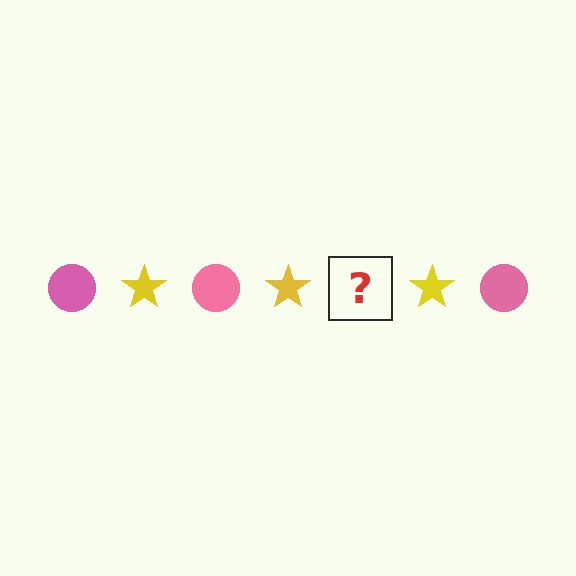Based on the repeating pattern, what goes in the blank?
The blank should be a pink circle.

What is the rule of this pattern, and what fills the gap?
The rule is that the pattern alternates between pink circle and yellow star. The gap should be filled with a pink circle.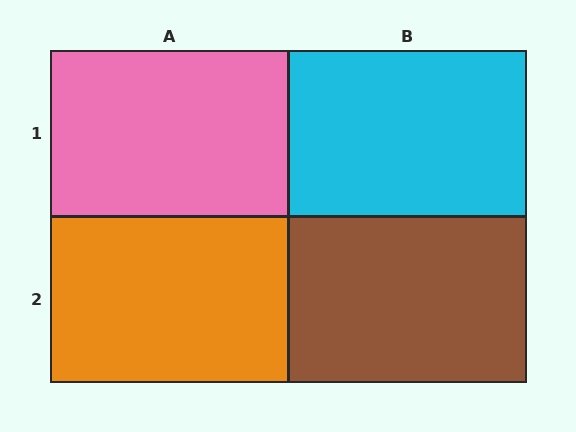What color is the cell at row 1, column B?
Cyan.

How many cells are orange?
1 cell is orange.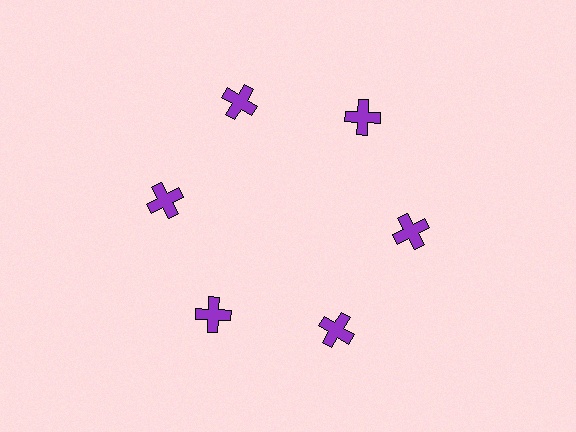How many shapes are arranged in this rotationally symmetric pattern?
There are 6 shapes, arranged in 6 groups of 1.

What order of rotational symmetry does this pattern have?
This pattern has 6-fold rotational symmetry.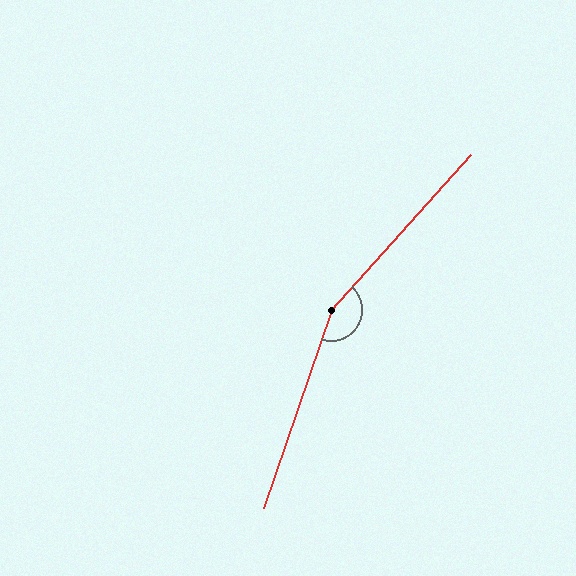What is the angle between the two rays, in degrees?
Approximately 157 degrees.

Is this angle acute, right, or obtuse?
It is obtuse.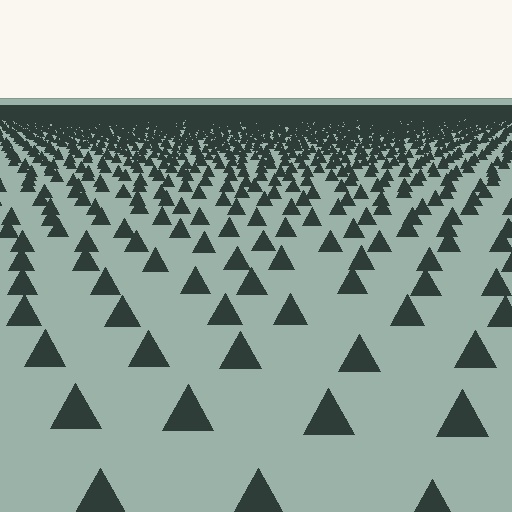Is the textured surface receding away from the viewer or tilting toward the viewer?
The surface is receding away from the viewer. Texture elements get smaller and denser toward the top.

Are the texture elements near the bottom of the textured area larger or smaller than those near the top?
Larger. Near the bottom, elements are closer to the viewer and appear at a bigger on-screen size.